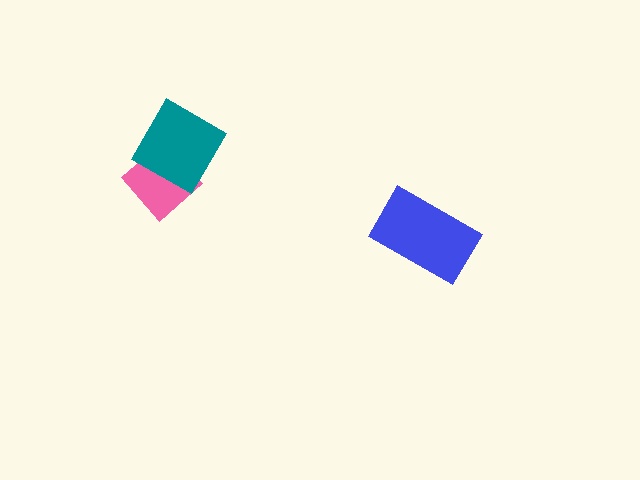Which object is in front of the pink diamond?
The teal square is in front of the pink diamond.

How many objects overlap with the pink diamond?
1 object overlaps with the pink diamond.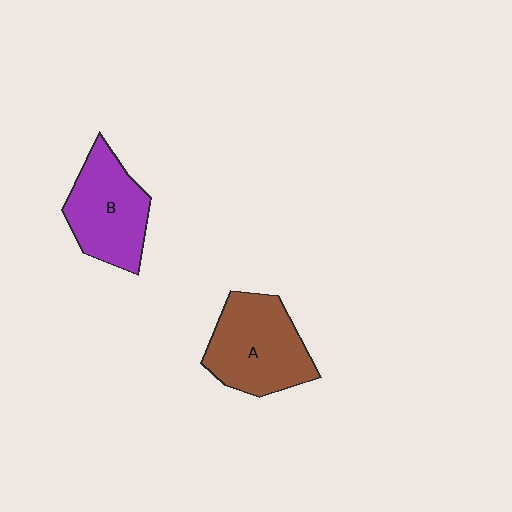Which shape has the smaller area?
Shape B (purple).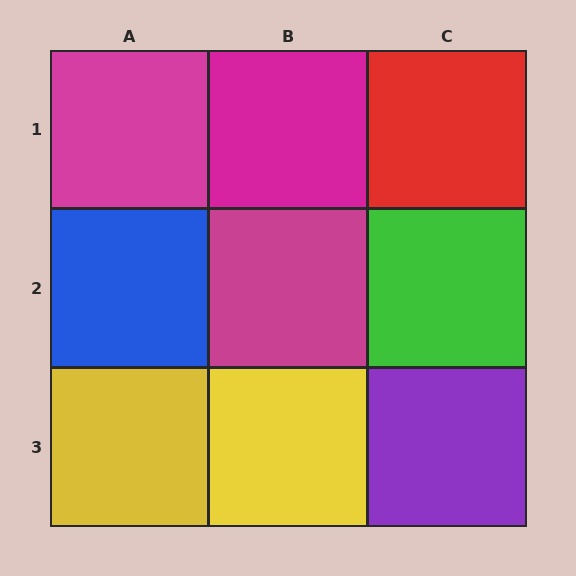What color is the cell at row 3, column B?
Yellow.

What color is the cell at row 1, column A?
Magenta.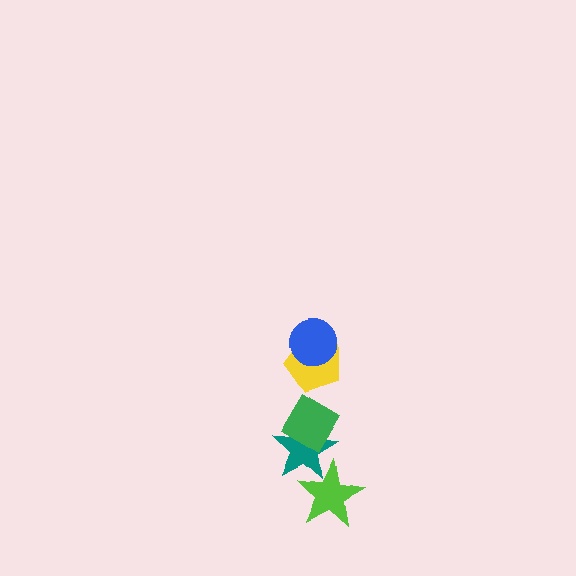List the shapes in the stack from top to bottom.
From top to bottom: the blue circle, the yellow pentagon, the green diamond, the teal star, the lime star.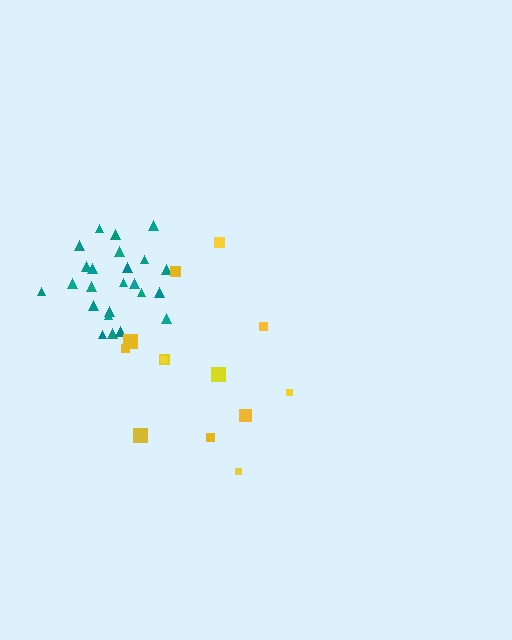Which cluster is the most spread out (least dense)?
Yellow.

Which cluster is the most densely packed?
Teal.